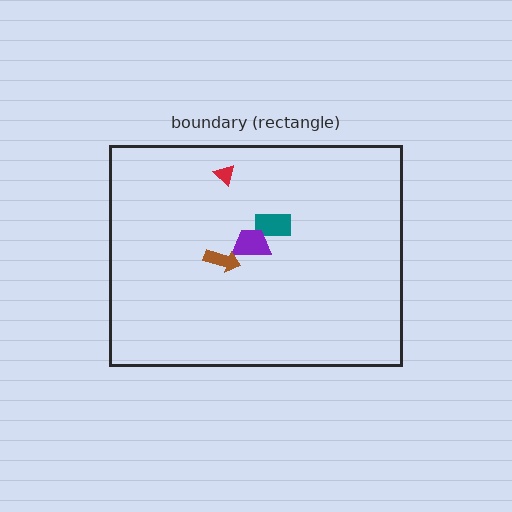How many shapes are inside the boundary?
4 inside, 0 outside.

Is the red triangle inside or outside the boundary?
Inside.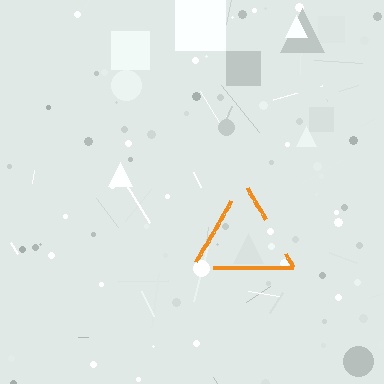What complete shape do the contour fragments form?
The contour fragments form a triangle.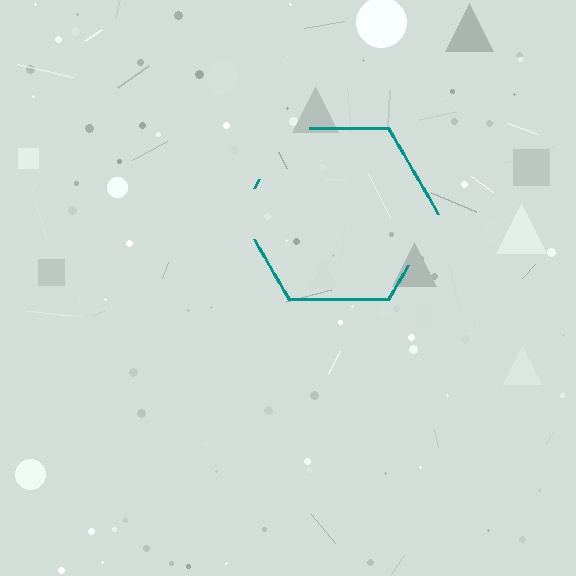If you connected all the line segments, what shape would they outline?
They would outline a hexagon.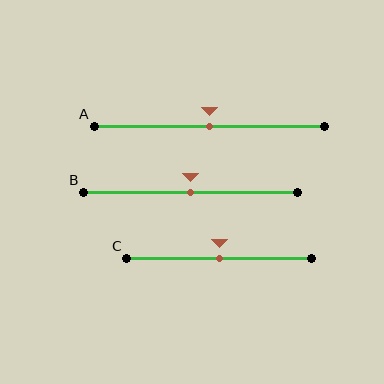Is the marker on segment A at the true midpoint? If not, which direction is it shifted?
Yes, the marker on segment A is at the true midpoint.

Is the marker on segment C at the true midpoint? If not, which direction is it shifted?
Yes, the marker on segment C is at the true midpoint.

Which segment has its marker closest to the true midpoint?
Segment A has its marker closest to the true midpoint.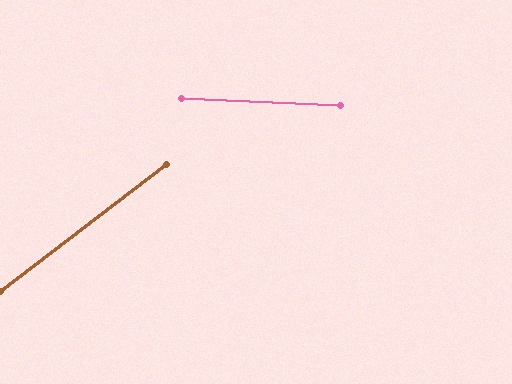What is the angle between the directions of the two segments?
Approximately 40 degrees.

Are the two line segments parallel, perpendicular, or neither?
Neither parallel nor perpendicular — they differ by about 40°.